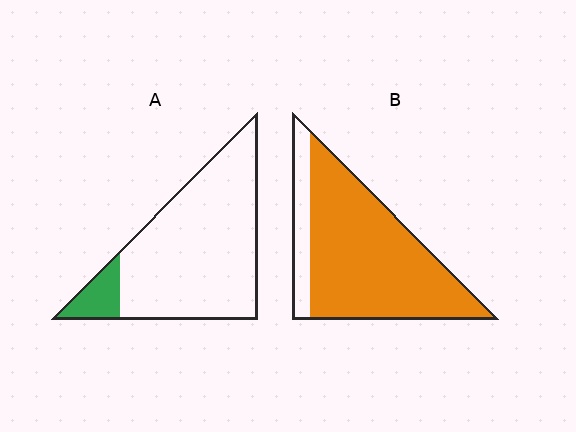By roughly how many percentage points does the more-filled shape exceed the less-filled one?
By roughly 70 percentage points (B over A).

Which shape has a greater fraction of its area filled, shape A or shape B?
Shape B.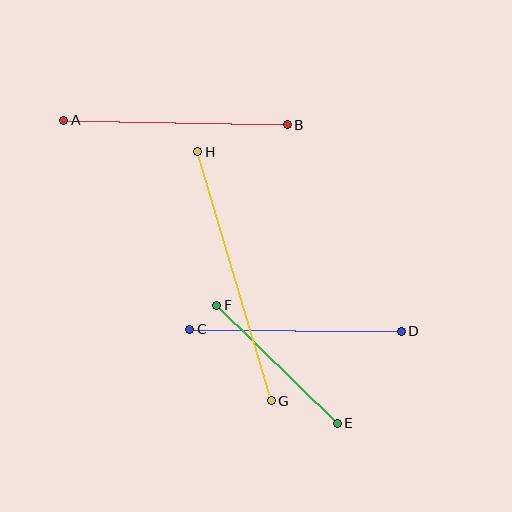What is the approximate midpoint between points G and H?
The midpoint is at approximately (234, 276) pixels.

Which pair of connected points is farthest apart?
Points G and H are farthest apart.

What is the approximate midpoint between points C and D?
The midpoint is at approximately (295, 330) pixels.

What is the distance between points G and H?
The distance is approximately 260 pixels.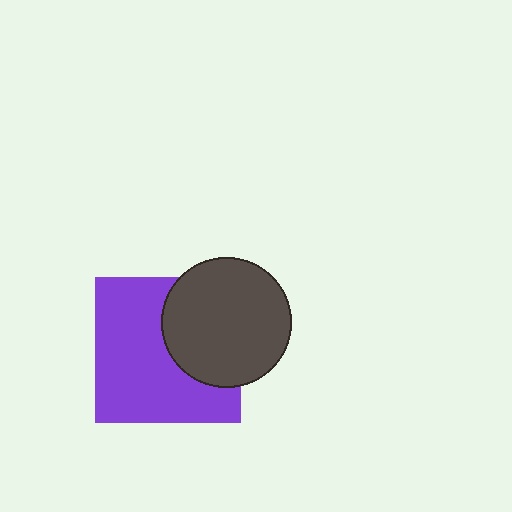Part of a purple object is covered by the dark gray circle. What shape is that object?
It is a square.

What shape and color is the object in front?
The object in front is a dark gray circle.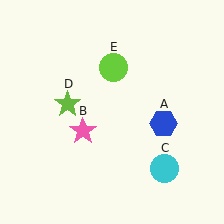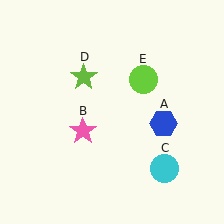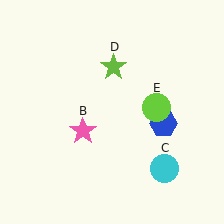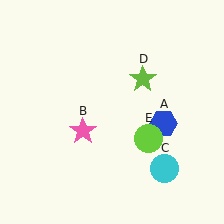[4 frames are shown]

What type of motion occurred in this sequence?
The lime star (object D), lime circle (object E) rotated clockwise around the center of the scene.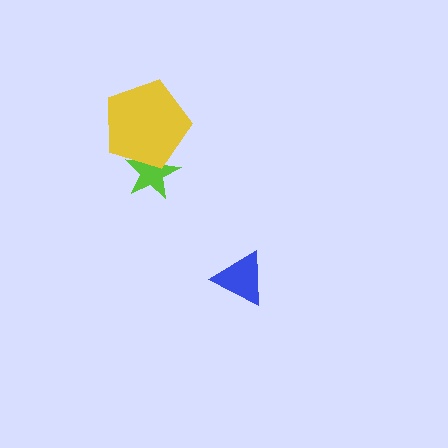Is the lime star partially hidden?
Yes, it is partially covered by another shape.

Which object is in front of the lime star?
The yellow pentagon is in front of the lime star.